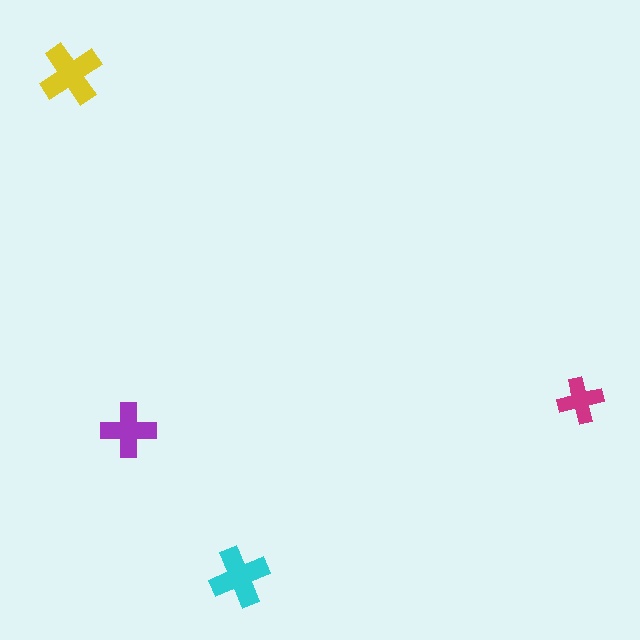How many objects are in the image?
There are 4 objects in the image.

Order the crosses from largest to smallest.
the yellow one, the cyan one, the purple one, the magenta one.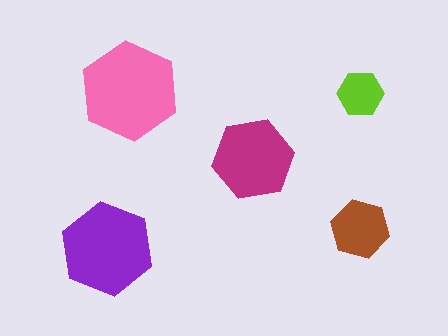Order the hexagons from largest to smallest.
the pink one, the purple one, the magenta one, the brown one, the lime one.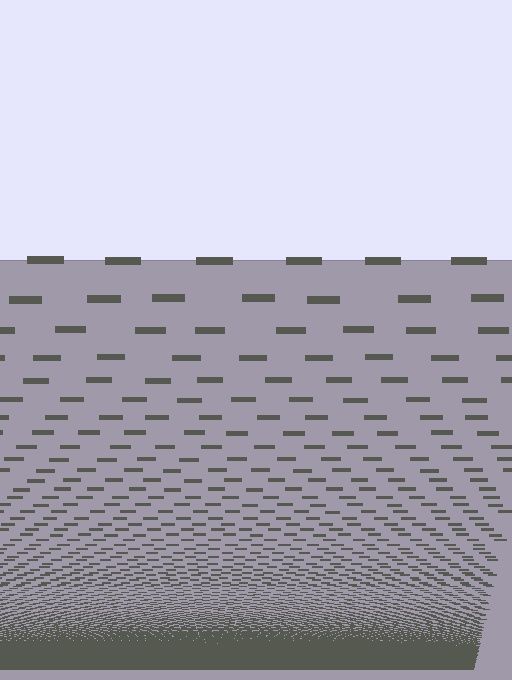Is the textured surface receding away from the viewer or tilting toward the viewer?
The surface appears to tilt toward the viewer. Texture elements get larger and sparser toward the top.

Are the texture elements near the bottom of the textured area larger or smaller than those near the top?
Smaller. The gradient is inverted — elements near the bottom are smaller and denser.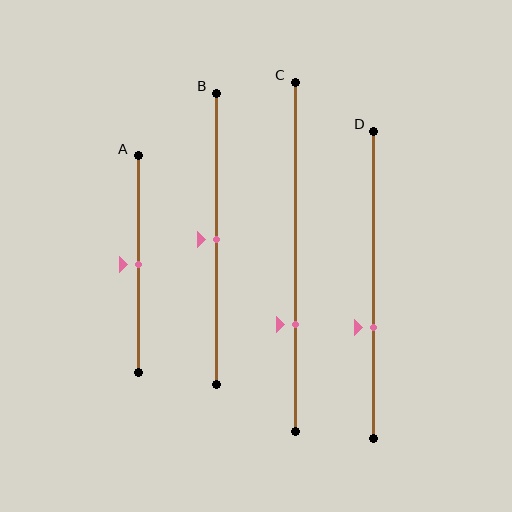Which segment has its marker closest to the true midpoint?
Segment A has its marker closest to the true midpoint.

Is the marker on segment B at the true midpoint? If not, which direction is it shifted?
Yes, the marker on segment B is at the true midpoint.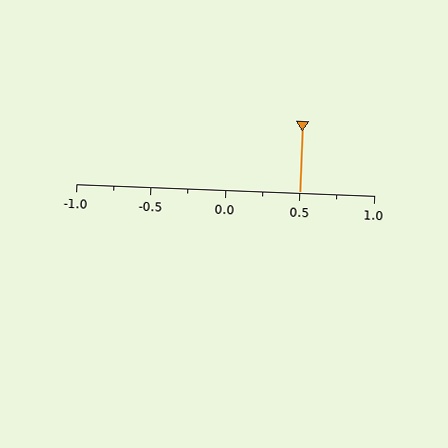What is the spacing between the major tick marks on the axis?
The major ticks are spaced 0.5 apart.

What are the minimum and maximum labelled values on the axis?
The axis runs from -1.0 to 1.0.